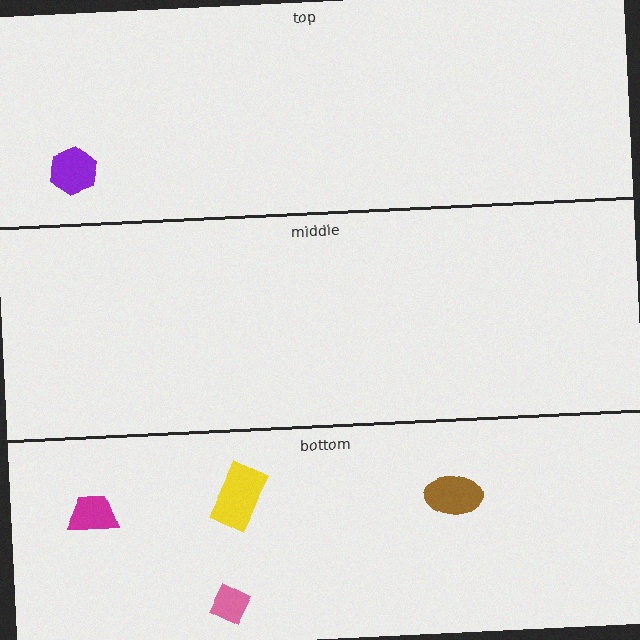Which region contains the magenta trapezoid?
The bottom region.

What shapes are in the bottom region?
The magenta trapezoid, the yellow rectangle, the brown ellipse, the pink diamond.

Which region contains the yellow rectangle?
The bottom region.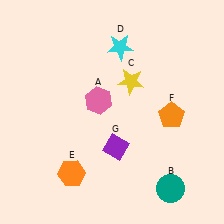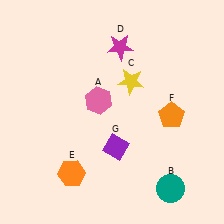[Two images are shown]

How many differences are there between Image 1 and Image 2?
There is 1 difference between the two images.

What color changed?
The star (D) changed from cyan in Image 1 to magenta in Image 2.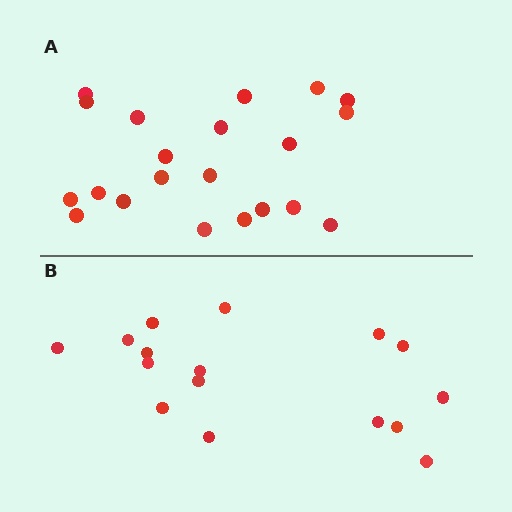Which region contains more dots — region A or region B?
Region A (the top region) has more dots.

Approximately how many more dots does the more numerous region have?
Region A has about 5 more dots than region B.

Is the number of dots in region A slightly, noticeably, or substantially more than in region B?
Region A has noticeably more, but not dramatically so. The ratio is roughly 1.3 to 1.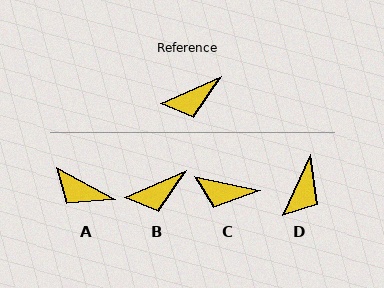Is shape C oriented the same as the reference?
No, it is off by about 36 degrees.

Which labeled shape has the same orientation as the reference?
B.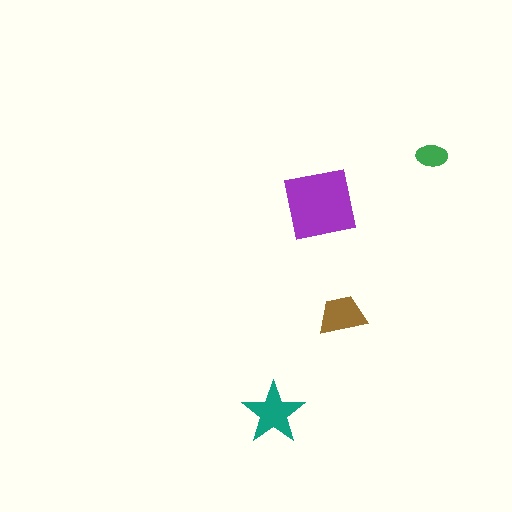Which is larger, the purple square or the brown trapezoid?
The purple square.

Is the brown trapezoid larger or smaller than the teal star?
Smaller.